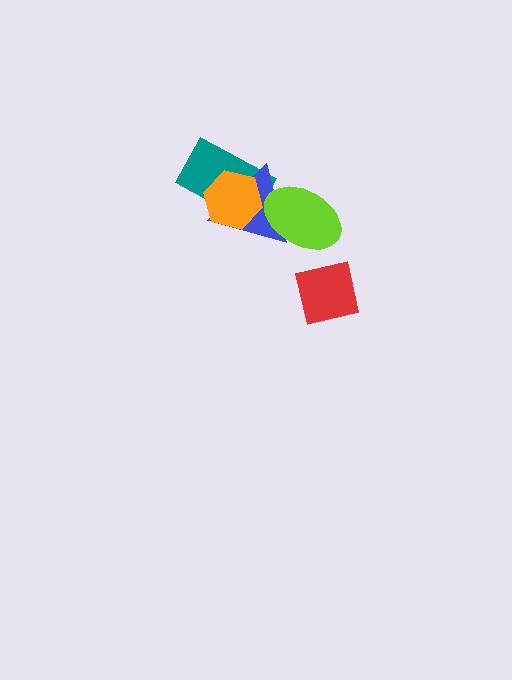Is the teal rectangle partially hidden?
Yes, it is partially covered by another shape.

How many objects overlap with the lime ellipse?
1 object overlaps with the lime ellipse.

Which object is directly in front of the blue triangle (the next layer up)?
The orange hexagon is directly in front of the blue triangle.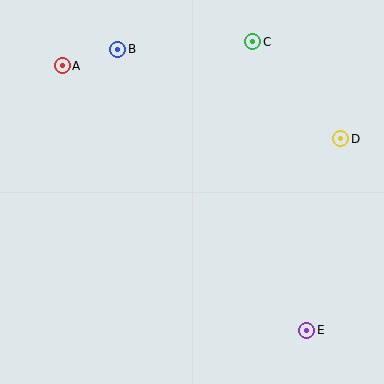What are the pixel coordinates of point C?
Point C is at (253, 42).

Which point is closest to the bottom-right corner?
Point E is closest to the bottom-right corner.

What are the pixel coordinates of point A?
Point A is at (62, 66).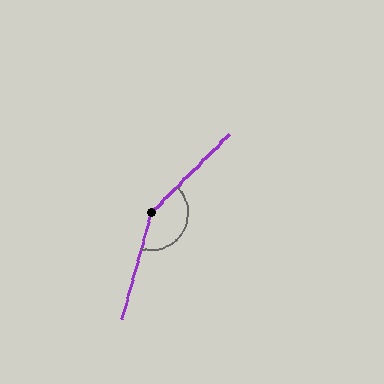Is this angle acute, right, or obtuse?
It is obtuse.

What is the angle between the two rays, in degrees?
Approximately 150 degrees.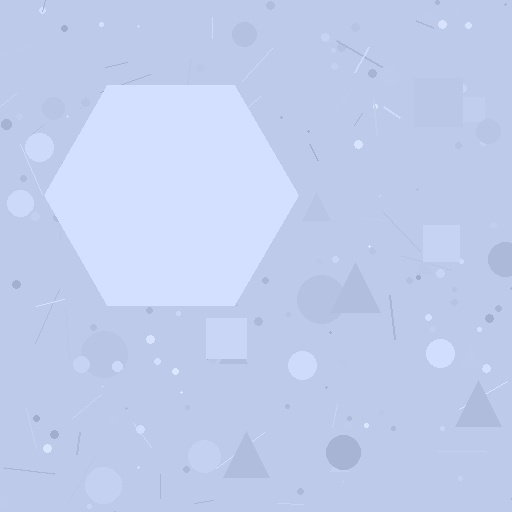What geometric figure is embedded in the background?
A hexagon is embedded in the background.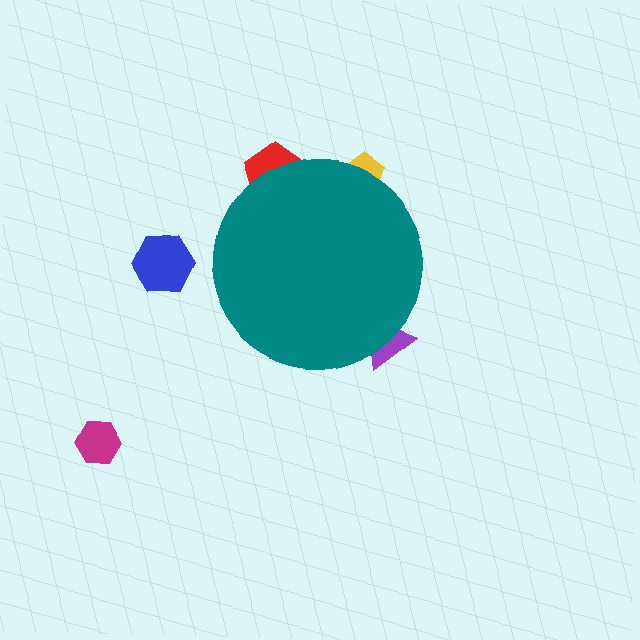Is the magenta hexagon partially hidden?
No, the magenta hexagon is fully visible.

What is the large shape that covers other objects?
A teal circle.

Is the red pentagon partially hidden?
Yes, the red pentagon is partially hidden behind the teal circle.